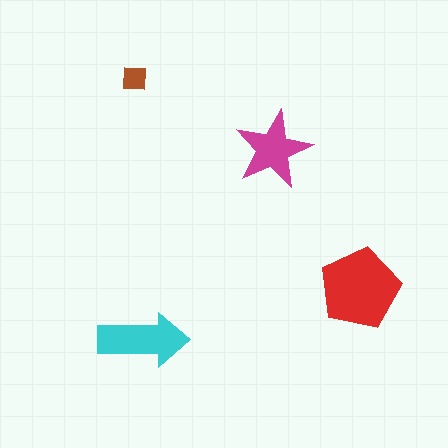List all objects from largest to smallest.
The red pentagon, the cyan arrow, the magenta star, the brown square.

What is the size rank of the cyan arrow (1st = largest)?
2nd.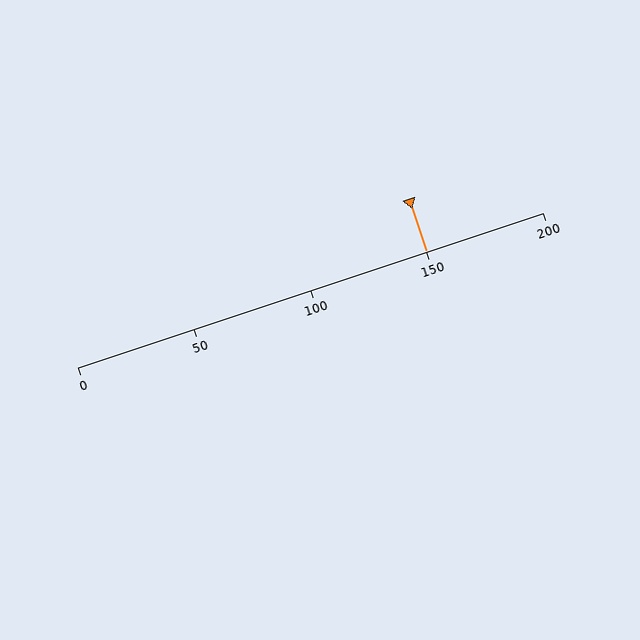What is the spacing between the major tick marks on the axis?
The major ticks are spaced 50 apart.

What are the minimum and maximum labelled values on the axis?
The axis runs from 0 to 200.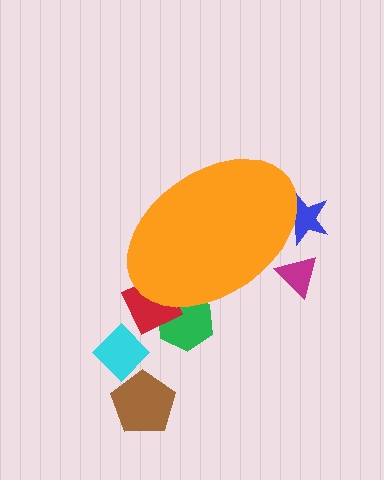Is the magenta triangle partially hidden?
Yes, the magenta triangle is partially hidden behind the orange ellipse.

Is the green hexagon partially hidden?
Yes, the green hexagon is partially hidden behind the orange ellipse.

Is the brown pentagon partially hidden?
No, the brown pentagon is fully visible.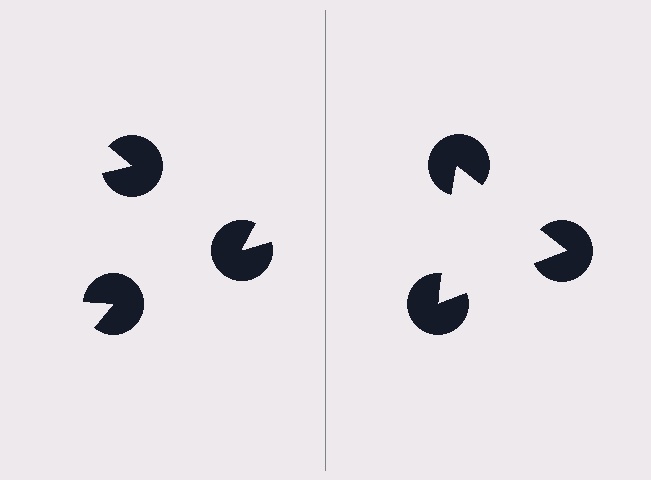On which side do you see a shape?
An illusory triangle appears on the right side. On the left side the wedge cuts are rotated, so no coherent shape forms.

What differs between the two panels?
The pac-man discs are positioned identically on both sides; only the wedge orientations differ. On the right they align to a triangle; on the left they are misaligned.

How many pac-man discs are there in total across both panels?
6 — 3 on each side.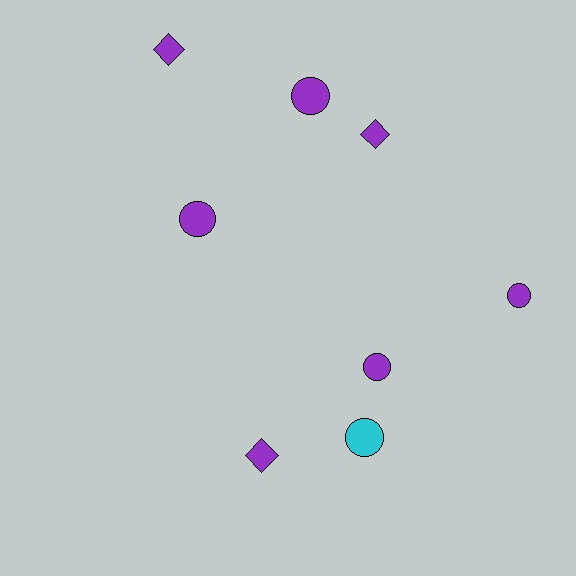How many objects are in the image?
There are 8 objects.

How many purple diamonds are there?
There are 3 purple diamonds.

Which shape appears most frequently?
Circle, with 5 objects.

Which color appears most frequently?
Purple, with 7 objects.